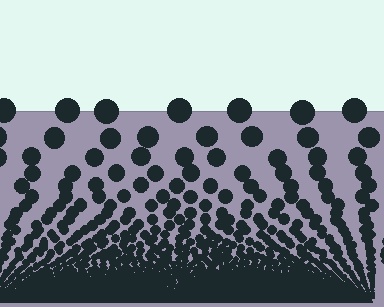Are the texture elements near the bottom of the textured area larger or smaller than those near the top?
Smaller. The gradient is inverted — elements near the bottom are smaller and denser.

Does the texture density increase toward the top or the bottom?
Density increases toward the bottom.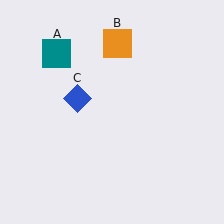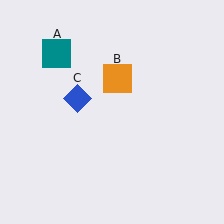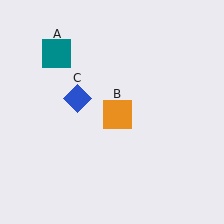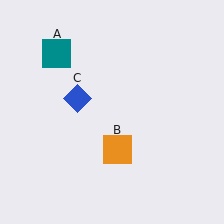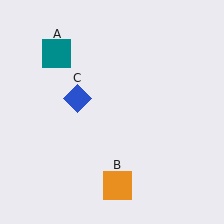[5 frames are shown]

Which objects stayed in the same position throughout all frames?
Teal square (object A) and blue diamond (object C) remained stationary.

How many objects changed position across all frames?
1 object changed position: orange square (object B).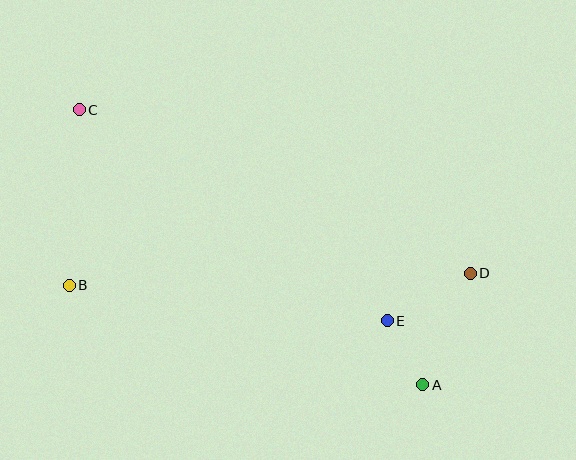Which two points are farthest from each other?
Points A and C are farthest from each other.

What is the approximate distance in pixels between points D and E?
The distance between D and E is approximately 96 pixels.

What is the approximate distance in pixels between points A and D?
The distance between A and D is approximately 121 pixels.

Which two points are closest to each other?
Points A and E are closest to each other.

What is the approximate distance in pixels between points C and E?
The distance between C and E is approximately 374 pixels.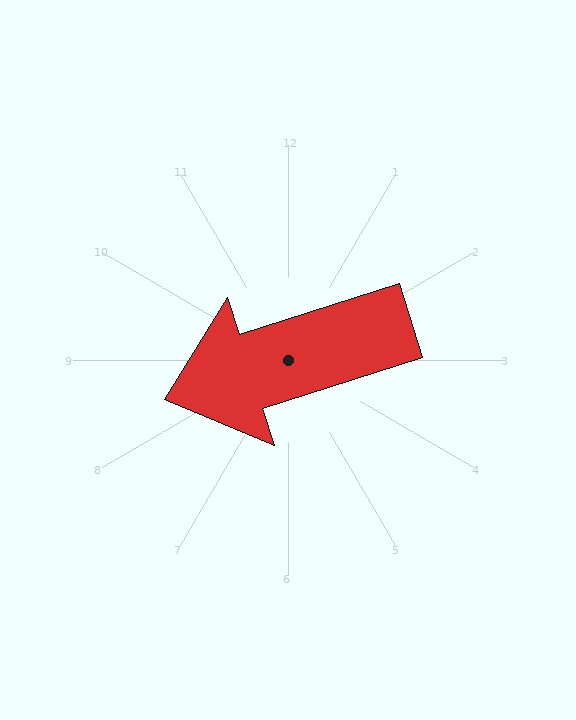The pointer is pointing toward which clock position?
Roughly 8 o'clock.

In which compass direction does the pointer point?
West.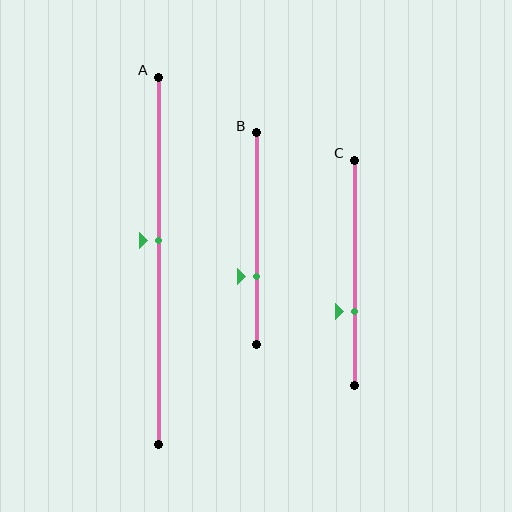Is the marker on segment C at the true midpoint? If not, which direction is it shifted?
No, the marker on segment C is shifted downward by about 17% of the segment length.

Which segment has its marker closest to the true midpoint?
Segment A has its marker closest to the true midpoint.